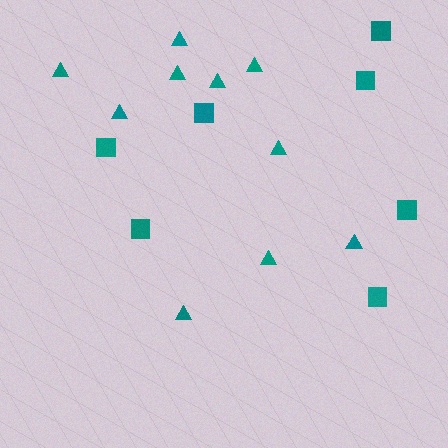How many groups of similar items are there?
There are 2 groups: one group of triangles (10) and one group of squares (7).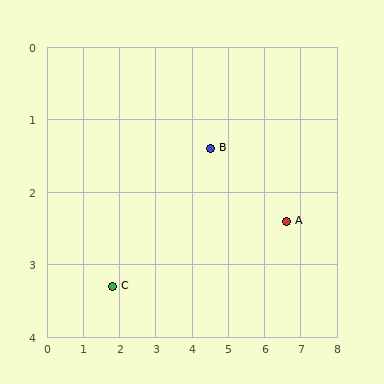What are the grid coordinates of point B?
Point B is at approximately (4.5, 1.4).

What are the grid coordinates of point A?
Point A is at approximately (6.6, 2.4).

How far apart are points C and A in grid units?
Points C and A are about 4.9 grid units apart.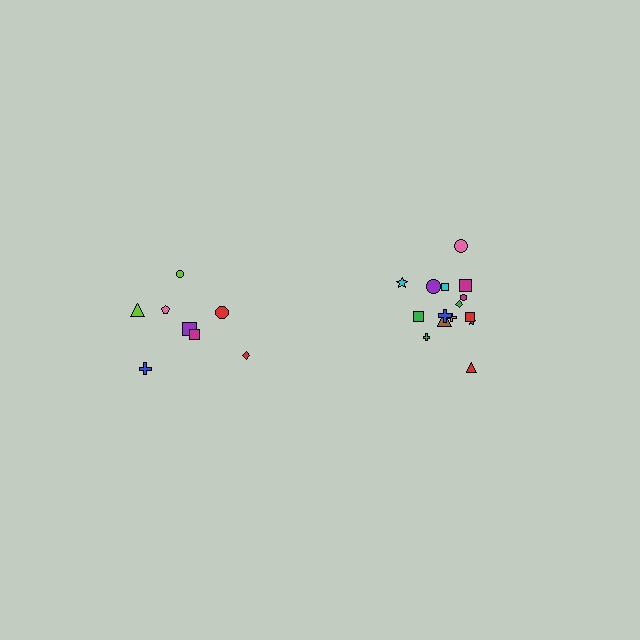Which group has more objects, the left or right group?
The right group.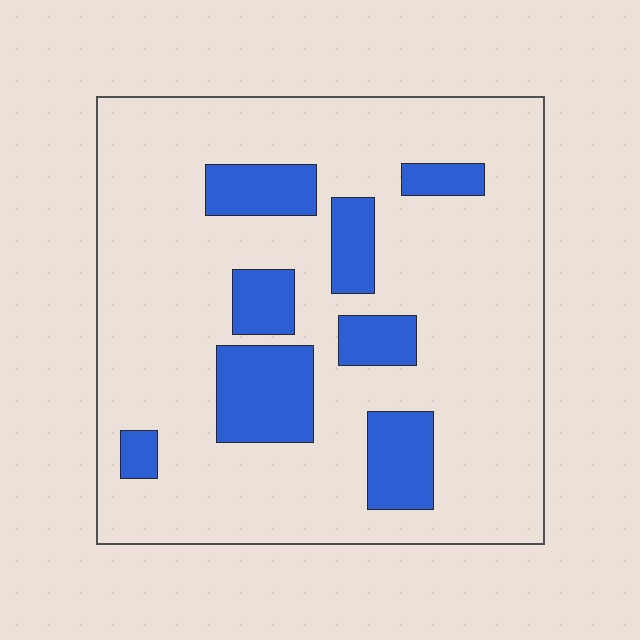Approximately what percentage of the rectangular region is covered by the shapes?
Approximately 20%.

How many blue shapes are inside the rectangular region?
8.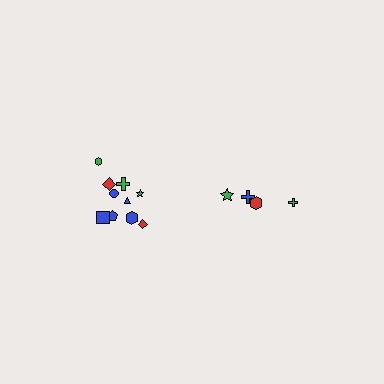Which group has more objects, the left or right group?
The left group.